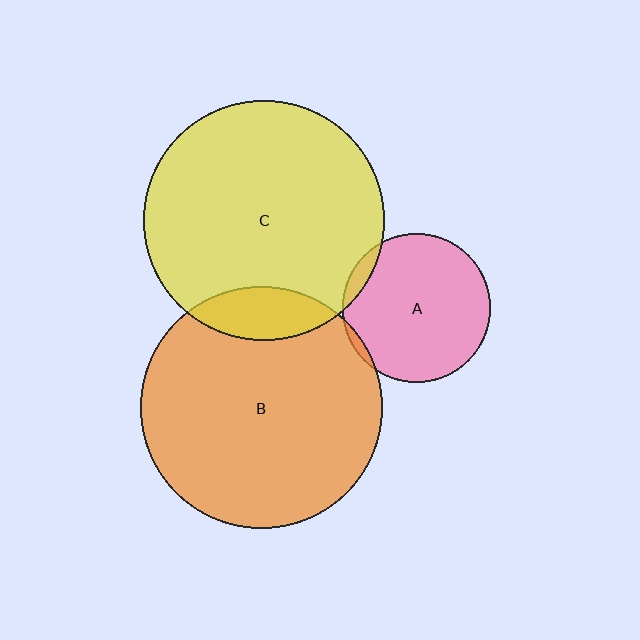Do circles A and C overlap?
Yes.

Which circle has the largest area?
Circle B (orange).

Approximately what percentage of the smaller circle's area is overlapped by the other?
Approximately 5%.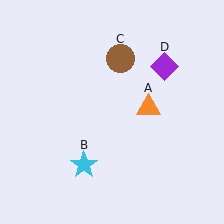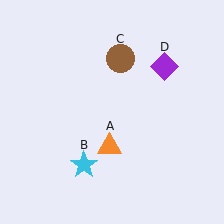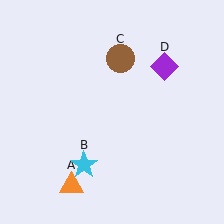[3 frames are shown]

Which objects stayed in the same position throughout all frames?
Cyan star (object B) and brown circle (object C) and purple diamond (object D) remained stationary.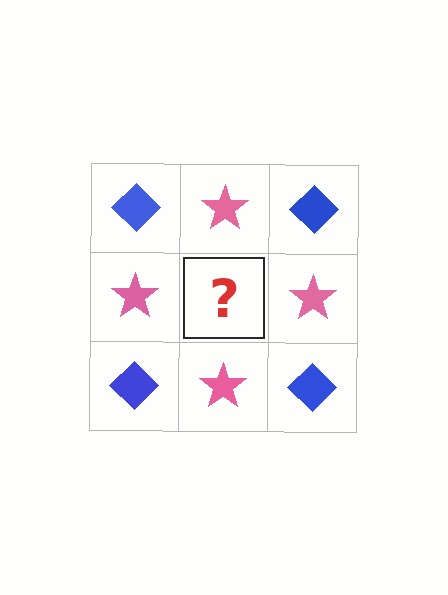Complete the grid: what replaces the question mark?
The question mark should be replaced with a blue diamond.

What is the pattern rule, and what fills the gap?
The rule is that it alternates blue diamond and pink star in a checkerboard pattern. The gap should be filled with a blue diamond.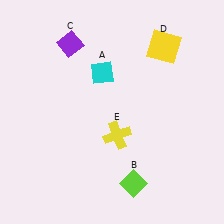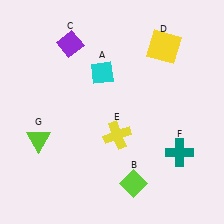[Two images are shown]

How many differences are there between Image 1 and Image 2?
There are 2 differences between the two images.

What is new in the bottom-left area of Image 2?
A lime triangle (G) was added in the bottom-left area of Image 2.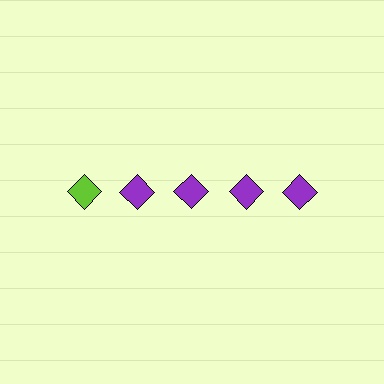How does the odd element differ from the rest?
It has a different color: lime instead of purple.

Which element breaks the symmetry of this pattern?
The lime diamond in the top row, leftmost column breaks the symmetry. All other shapes are purple diamonds.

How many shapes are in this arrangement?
There are 5 shapes arranged in a grid pattern.